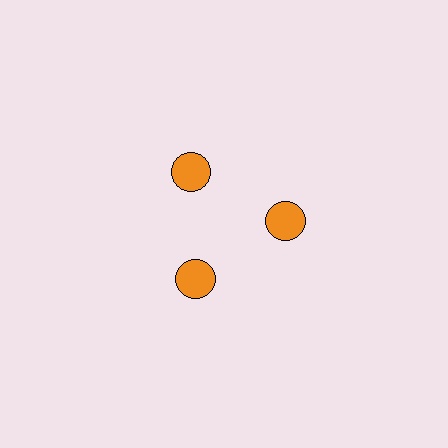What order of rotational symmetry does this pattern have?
This pattern has 3-fold rotational symmetry.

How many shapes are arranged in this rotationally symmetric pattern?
There are 3 shapes, arranged in 3 groups of 1.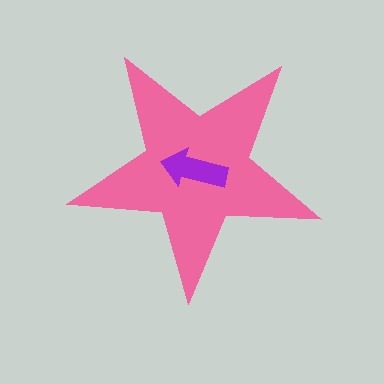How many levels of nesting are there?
2.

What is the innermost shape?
The purple arrow.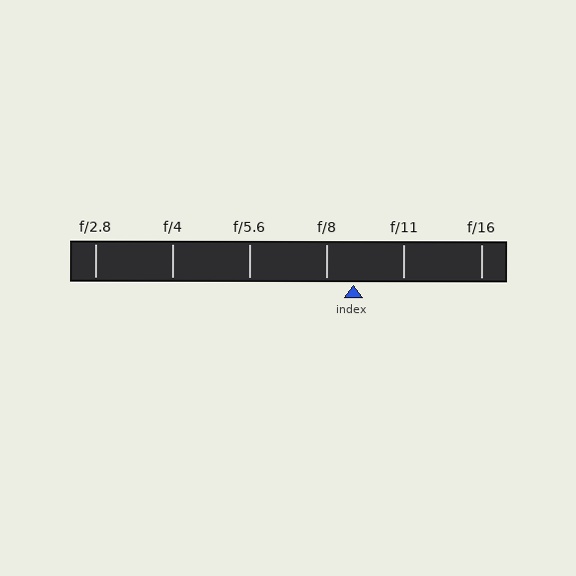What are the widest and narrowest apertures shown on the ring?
The widest aperture shown is f/2.8 and the narrowest is f/16.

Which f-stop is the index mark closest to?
The index mark is closest to f/8.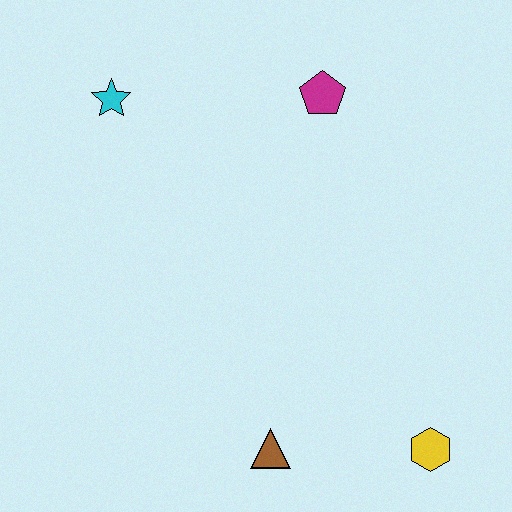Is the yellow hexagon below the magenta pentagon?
Yes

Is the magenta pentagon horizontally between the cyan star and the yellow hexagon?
Yes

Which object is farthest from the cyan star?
The yellow hexagon is farthest from the cyan star.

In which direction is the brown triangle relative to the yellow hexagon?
The brown triangle is to the left of the yellow hexagon.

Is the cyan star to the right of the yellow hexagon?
No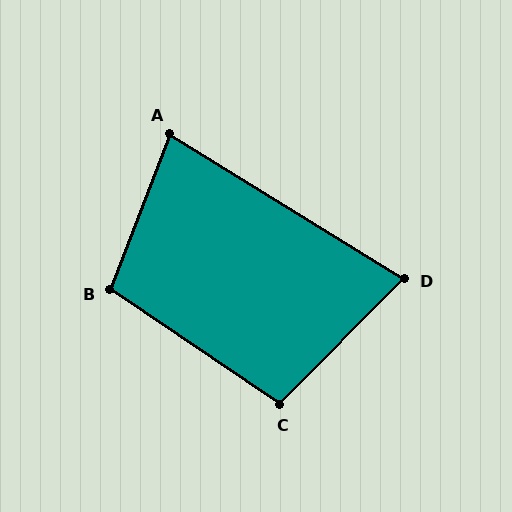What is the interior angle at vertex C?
Approximately 101 degrees (obtuse).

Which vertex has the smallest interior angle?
D, at approximately 77 degrees.